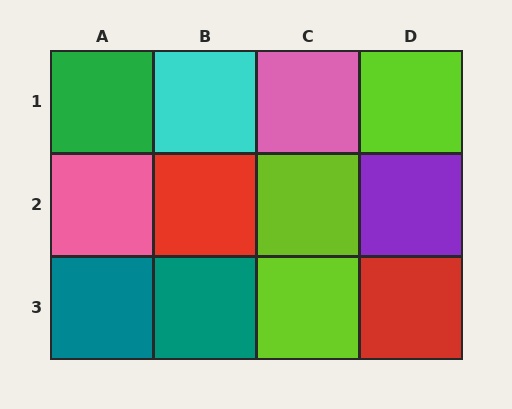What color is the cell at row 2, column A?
Pink.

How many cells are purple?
1 cell is purple.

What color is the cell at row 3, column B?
Teal.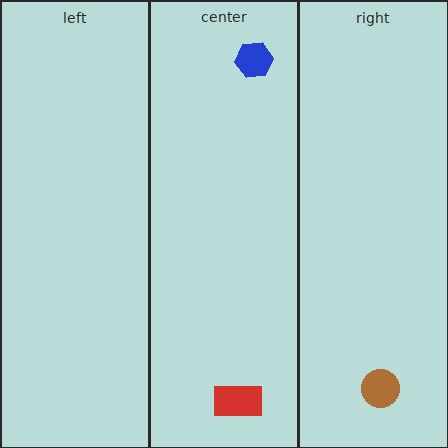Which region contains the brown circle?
The right region.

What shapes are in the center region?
The blue hexagon, the red rectangle.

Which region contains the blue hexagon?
The center region.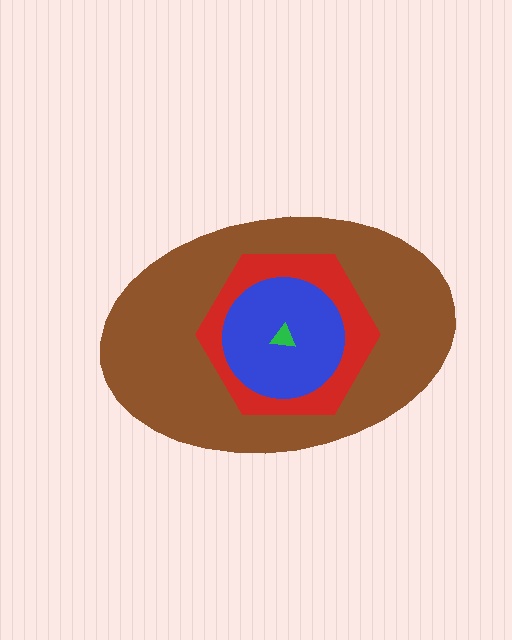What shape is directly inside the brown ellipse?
The red hexagon.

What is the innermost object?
The green triangle.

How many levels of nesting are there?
4.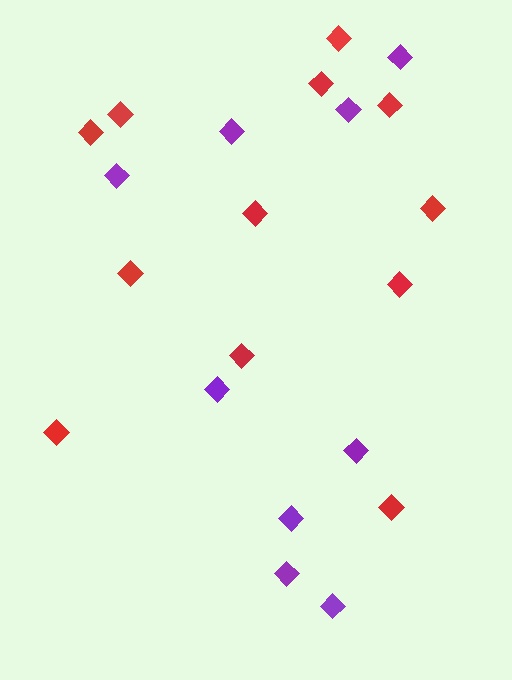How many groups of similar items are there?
There are 2 groups: one group of red diamonds (12) and one group of purple diamonds (9).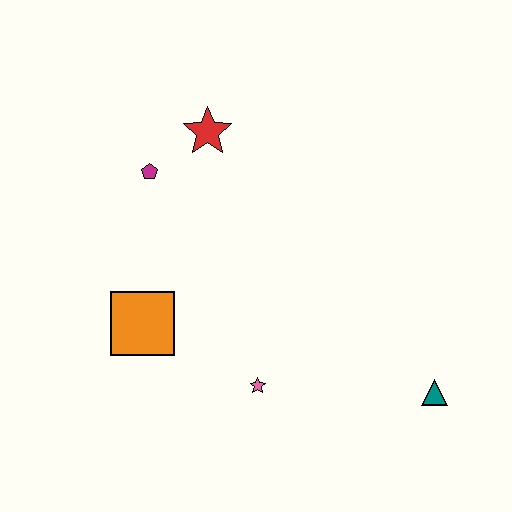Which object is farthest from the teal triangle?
The magenta pentagon is farthest from the teal triangle.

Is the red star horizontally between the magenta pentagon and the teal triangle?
Yes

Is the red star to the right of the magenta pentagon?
Yes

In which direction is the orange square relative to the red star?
The orange square is below the red star.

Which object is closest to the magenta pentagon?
The red star is closest to the magenta pentagon.